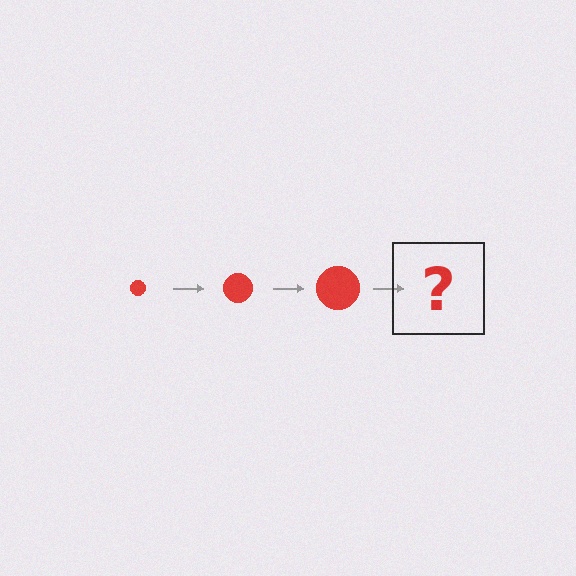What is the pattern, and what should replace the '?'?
The pattern is that the circle gets progressively larger each step. The '?' should be a red circle, larger than the previous one.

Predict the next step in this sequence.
The next step is a red circle, larger than the previous one.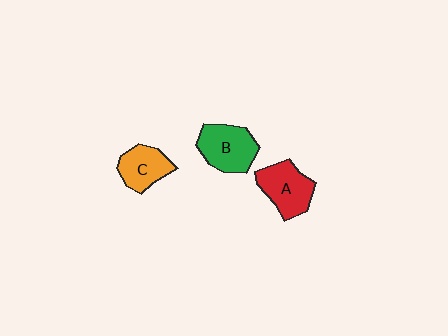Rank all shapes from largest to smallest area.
From largest to smallest: B (green), A (red), C (orange).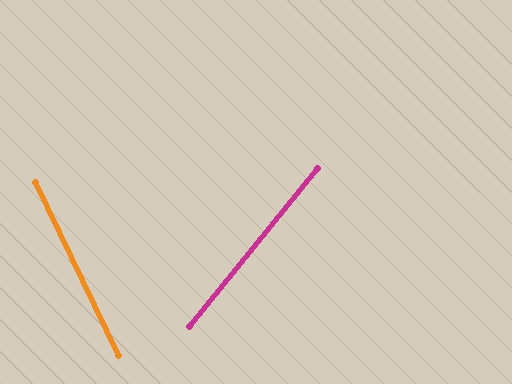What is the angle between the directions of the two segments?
Approximately 65 degrees.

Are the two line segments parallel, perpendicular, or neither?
Neither parallel nor perpendicular — they differ by about 65°.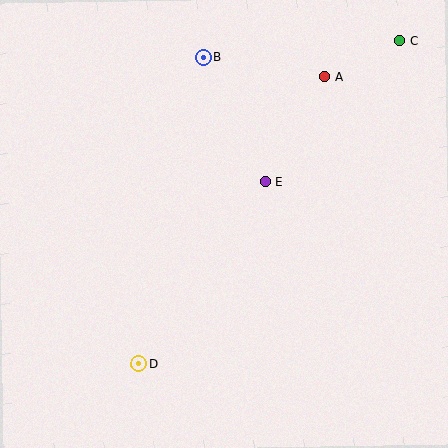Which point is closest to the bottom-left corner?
Point D is closest to the bottom-left corner.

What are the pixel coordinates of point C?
Point C is at (400, 41).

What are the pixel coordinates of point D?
Point D is at (139, 364).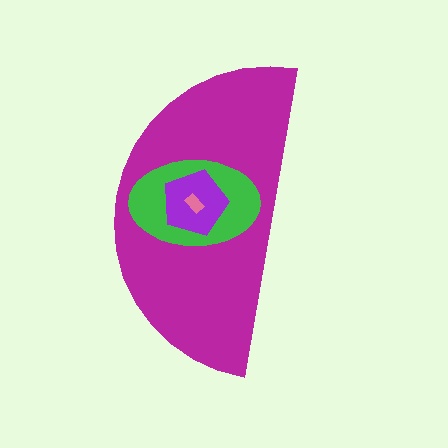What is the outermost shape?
The magenta semicircle.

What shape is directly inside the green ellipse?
The purple pentagon.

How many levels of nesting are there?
4.